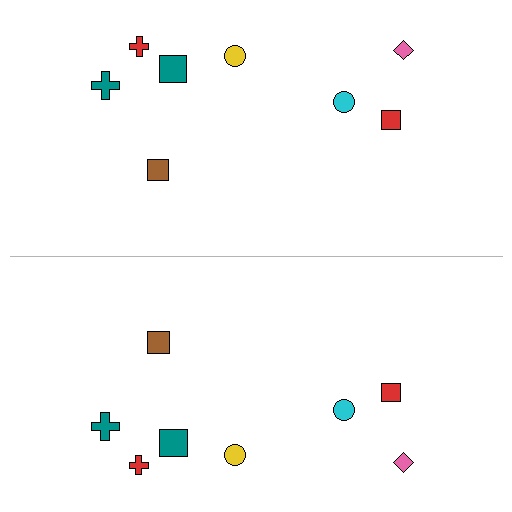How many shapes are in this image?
There are 16 shapes in this image.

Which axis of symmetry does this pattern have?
The pattern has a horizontal axis of symmetry running through the center of the image.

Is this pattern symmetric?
Yes, this pattern has bilateral (reflection) symmetry.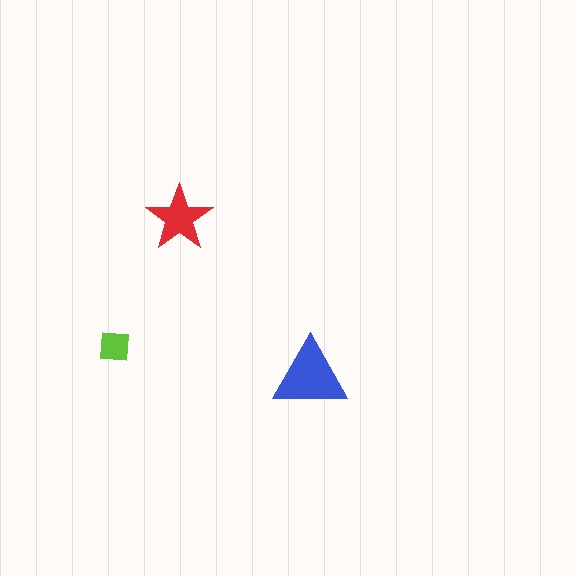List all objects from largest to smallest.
The blue triangle, the red star, the lime square.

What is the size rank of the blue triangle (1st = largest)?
1st.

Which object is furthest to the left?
The lime square is leftmost.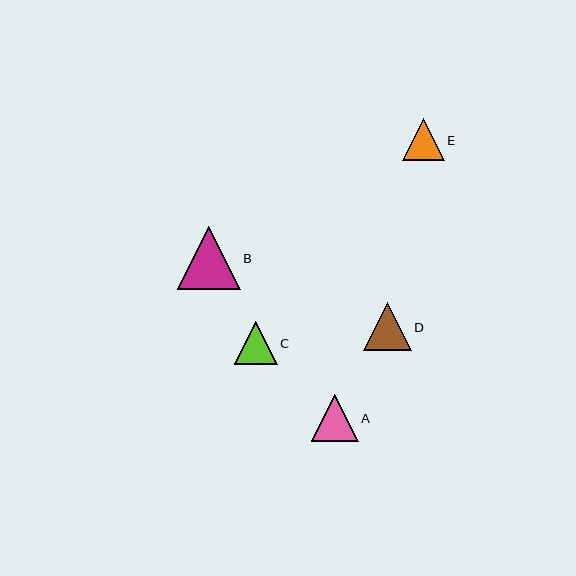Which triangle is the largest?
Triangle B is the largest with a size of approximately 63 pixels.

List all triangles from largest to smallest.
From largest to smallest: B, D, A, C, E.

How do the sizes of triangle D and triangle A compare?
Triangle D and triangle A are approximately the same size.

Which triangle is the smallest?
Triangle E is the smallest with a size of approximately 42 pixels.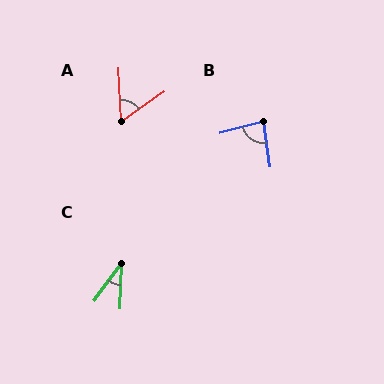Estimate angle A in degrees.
Approximately 57 degrees.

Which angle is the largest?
B, at approximately 83 degrees.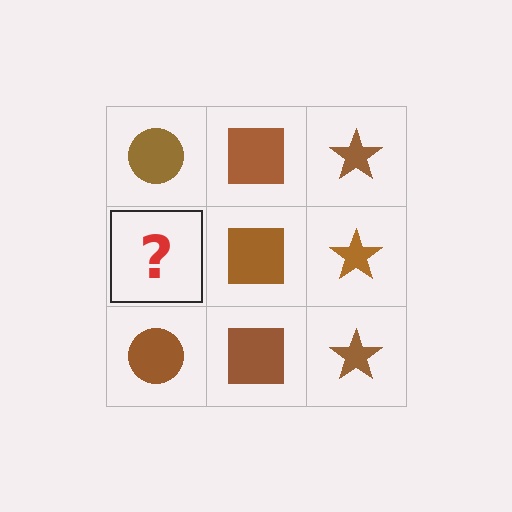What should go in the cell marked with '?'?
The missing cell should contain a brown circle.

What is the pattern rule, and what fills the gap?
The rule is that each column has a consistent shape. The gap should be filled with a brown circle.